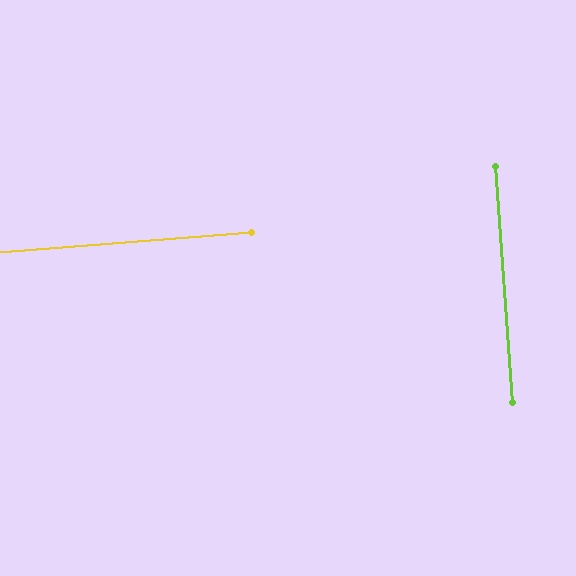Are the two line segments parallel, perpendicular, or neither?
Perpendicular — they meet at approximately 90°.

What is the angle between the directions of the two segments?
Approximately 90 degrees.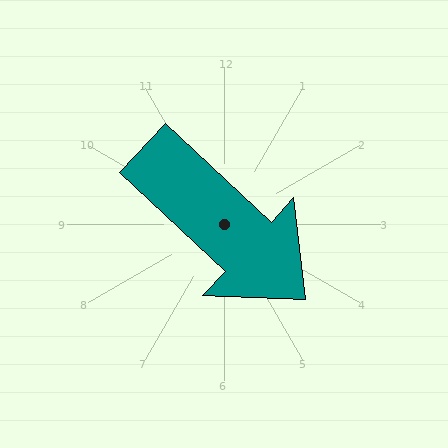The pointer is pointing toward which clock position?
Roughly 4 o'clock.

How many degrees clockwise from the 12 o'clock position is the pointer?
Approximately 133 degrees.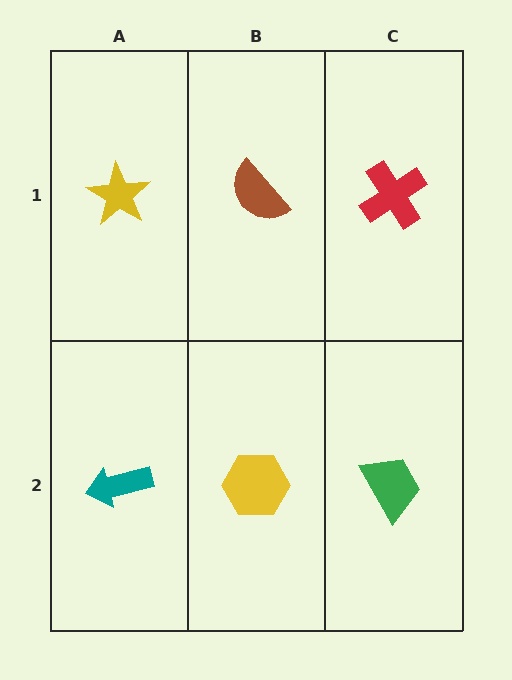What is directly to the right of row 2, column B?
A green trapezoid.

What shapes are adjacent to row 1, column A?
A teal arrow (row 2, column A), a brown semicircle (row 1, column B).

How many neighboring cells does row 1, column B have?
3.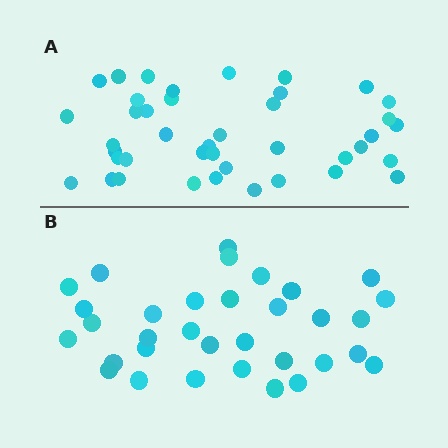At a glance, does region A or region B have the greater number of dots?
Region A (the top region) has more dots.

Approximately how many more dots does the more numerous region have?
Region A has roughly 8 or so more dots than region B.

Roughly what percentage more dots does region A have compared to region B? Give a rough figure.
About 25% more.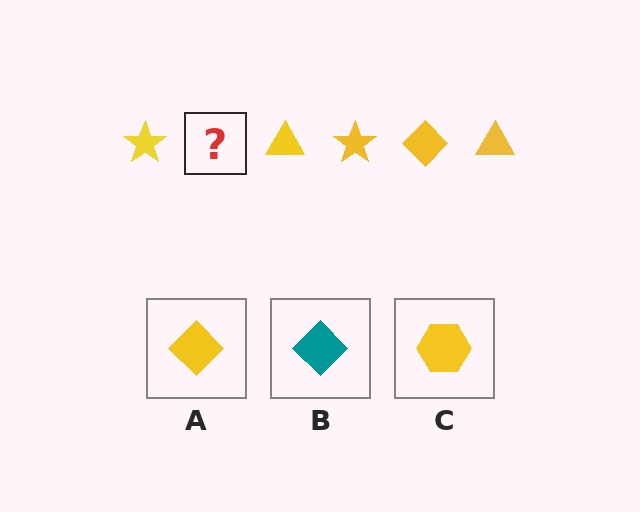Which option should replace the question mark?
Option A.